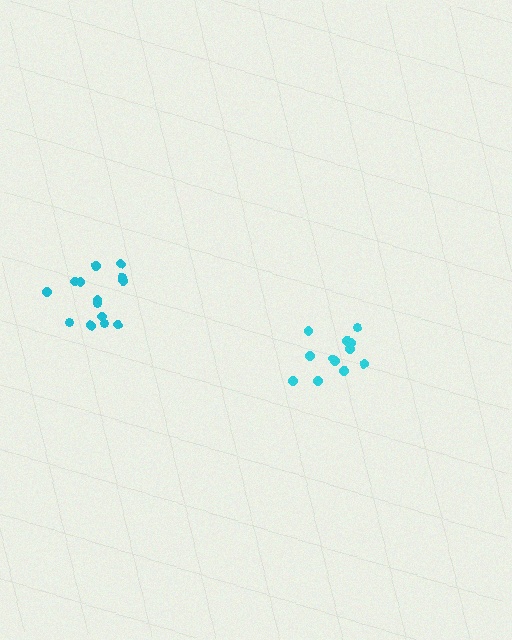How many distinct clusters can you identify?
There are 2 distinct clusters.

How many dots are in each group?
Group 1: 12 dots, Group 2: 14 dots (26 total).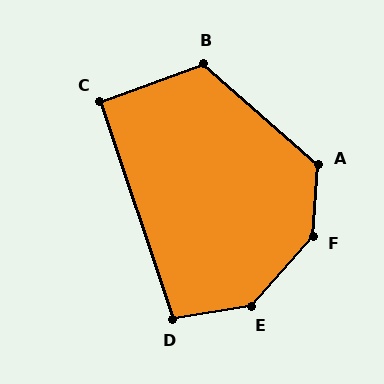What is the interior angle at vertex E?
Approximately 141 degrees (obtuse).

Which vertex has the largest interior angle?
F, at approximately 142 degrees.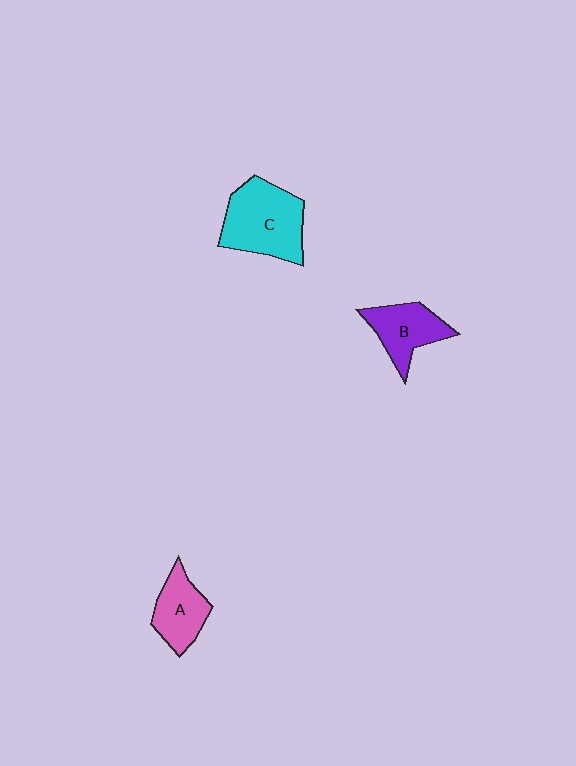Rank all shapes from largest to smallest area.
From largest to smallest: C (cyan), B (purple), A (pink).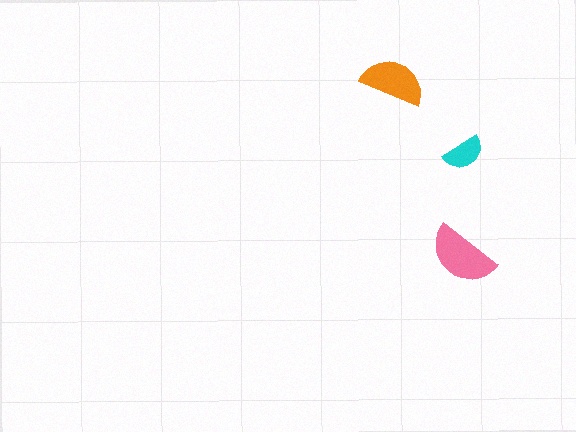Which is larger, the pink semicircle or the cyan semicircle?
The pink one.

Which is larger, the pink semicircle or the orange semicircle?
The pink one.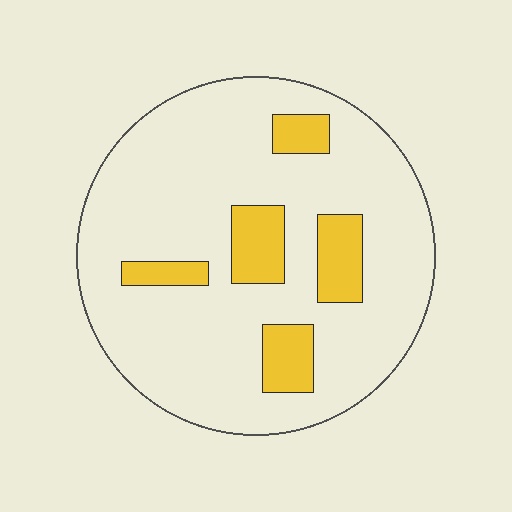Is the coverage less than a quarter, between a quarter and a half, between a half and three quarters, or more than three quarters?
Less than a quarter.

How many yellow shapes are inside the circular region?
5.